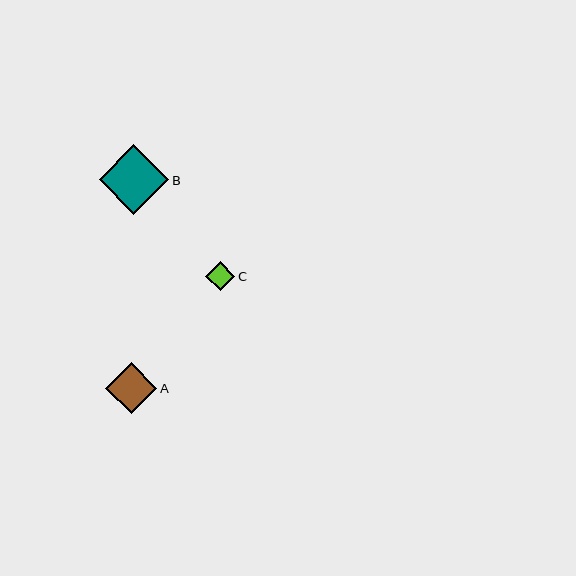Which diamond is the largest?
Diamond B is the largest with a size of approximately 70 pixels.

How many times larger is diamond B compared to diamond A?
Diamond B is approximately 1.4 times the size of diamond A.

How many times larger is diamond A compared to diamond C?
Diamond A is approximately 1.8 times the size of diamond C.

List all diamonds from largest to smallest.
From largest to smallest: B, A, C.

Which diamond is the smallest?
Diamond C is the smallest with a size of approximately 29 pixels.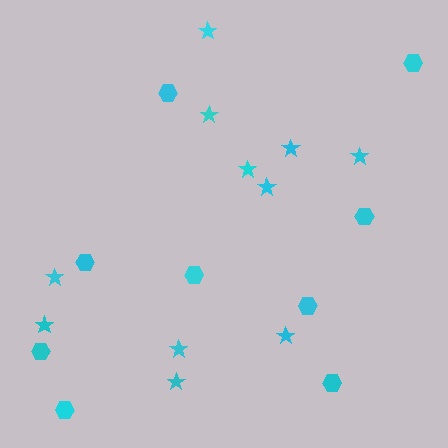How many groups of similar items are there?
There are 2 groups: one group of stars (11) and one group of hexagons (9).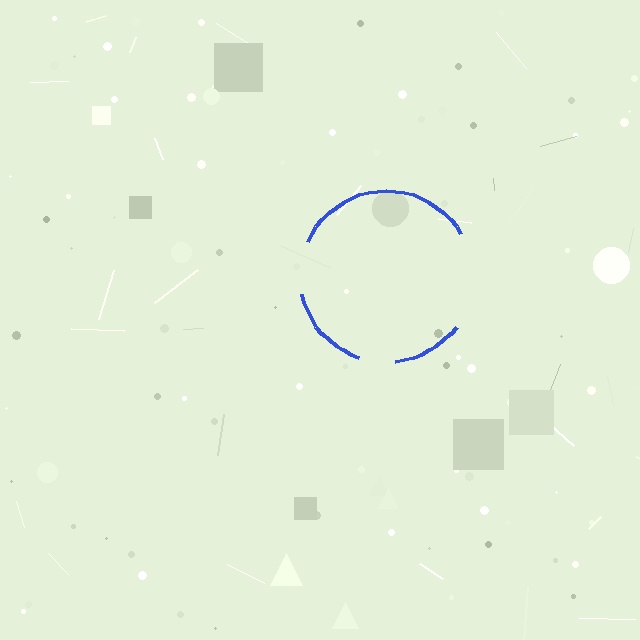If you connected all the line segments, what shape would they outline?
They would outline a circle.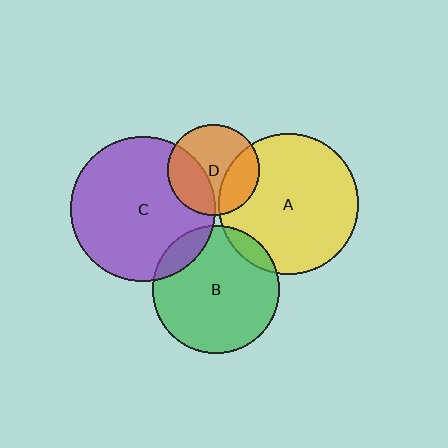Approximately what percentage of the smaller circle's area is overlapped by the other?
Approximately 35%.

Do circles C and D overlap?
Yes.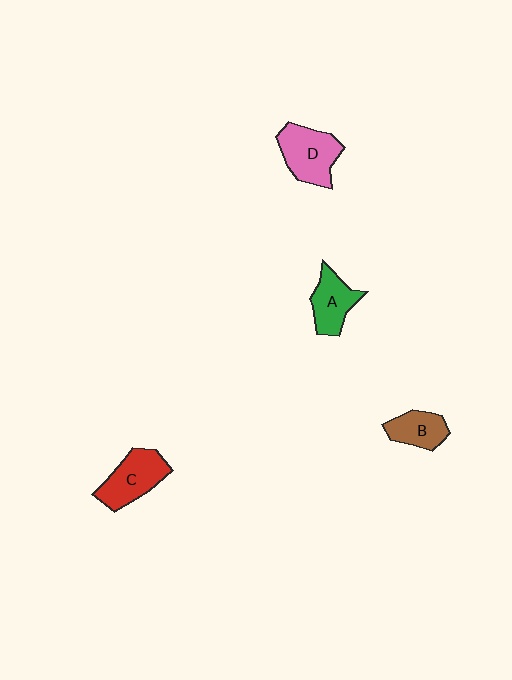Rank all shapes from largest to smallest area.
From largest to smallest: D (pink), C (red), A (green), B (brown).